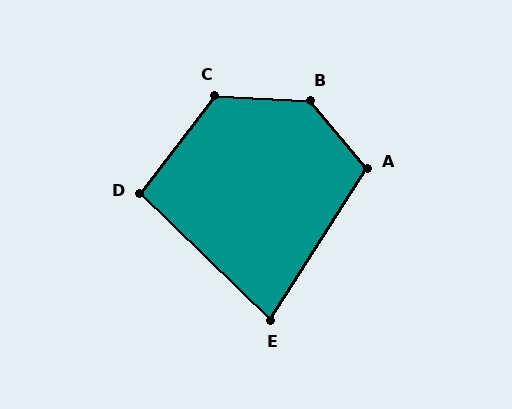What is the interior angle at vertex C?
Approximately 124 degrees (obtuse).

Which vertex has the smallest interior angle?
E, at approximately 78 degrees.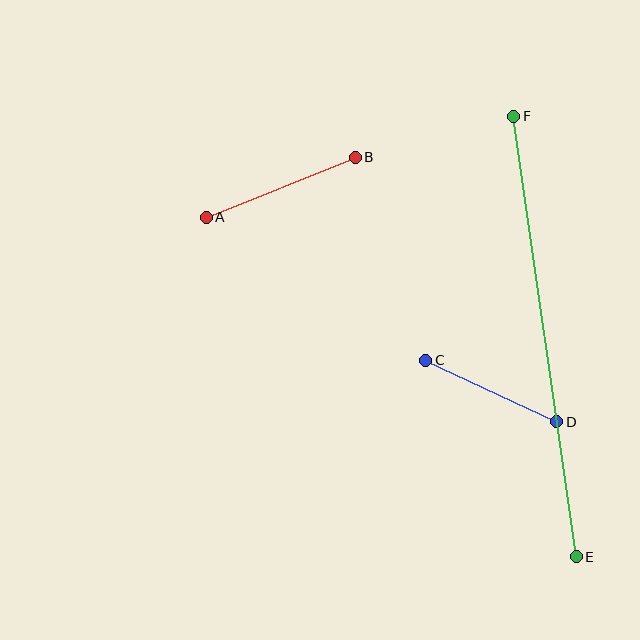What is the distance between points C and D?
The distance is approximately 145 pixels.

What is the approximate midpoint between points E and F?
The midpoint is at approximately (545, 336) pixels.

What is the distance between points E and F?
The distance is approximately 445 pixels.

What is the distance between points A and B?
The distance is approximately 161 pixels.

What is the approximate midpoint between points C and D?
The midpoint is at approximately (491, 391) pixels.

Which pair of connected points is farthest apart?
Points E and F are farthest apart.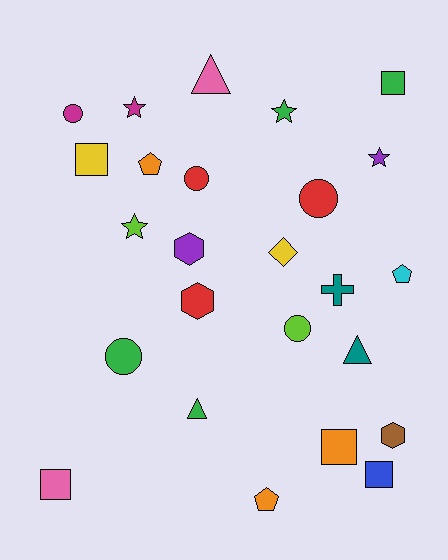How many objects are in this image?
There are 25 objects.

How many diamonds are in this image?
There is 1 diamond.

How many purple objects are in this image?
There are 2 purple objects.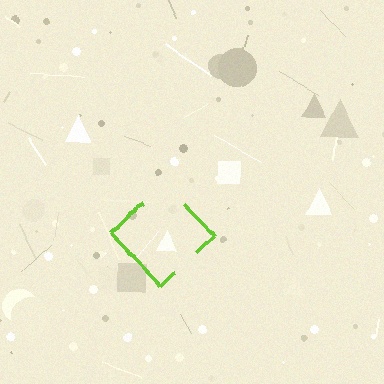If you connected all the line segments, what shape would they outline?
They would outline a diamond.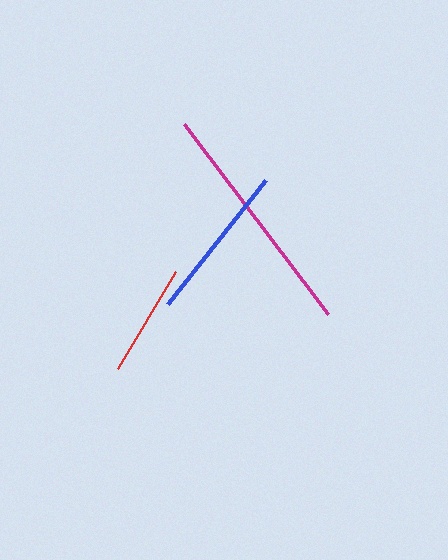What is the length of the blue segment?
The blue segment is approximately 158 pixels long.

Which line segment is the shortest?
The red line is the shortest at approximately 113 pixels.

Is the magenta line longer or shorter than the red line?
The magenta line is longer than the red line.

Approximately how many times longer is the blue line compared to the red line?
The blue line is approximately 1.4 times the length of the red line.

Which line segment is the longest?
The magenta line is the longest at approximately 239 pixels.